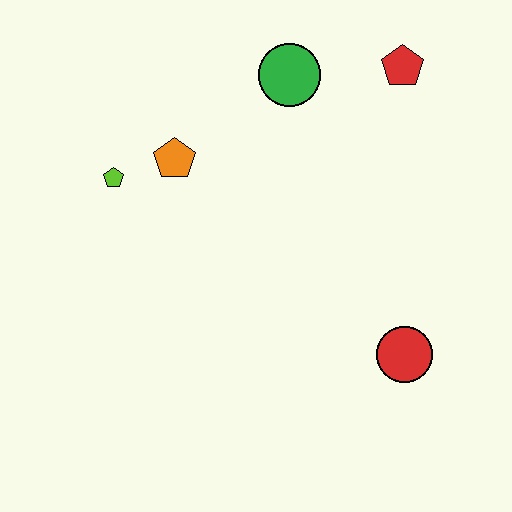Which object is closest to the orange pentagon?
The lime pentagon is closest to the orange pentagon.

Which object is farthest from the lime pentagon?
The red circle is farthest from the lime pentagon.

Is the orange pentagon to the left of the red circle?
Yes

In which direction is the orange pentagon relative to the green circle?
The orange pentagon is to the left of the green circle.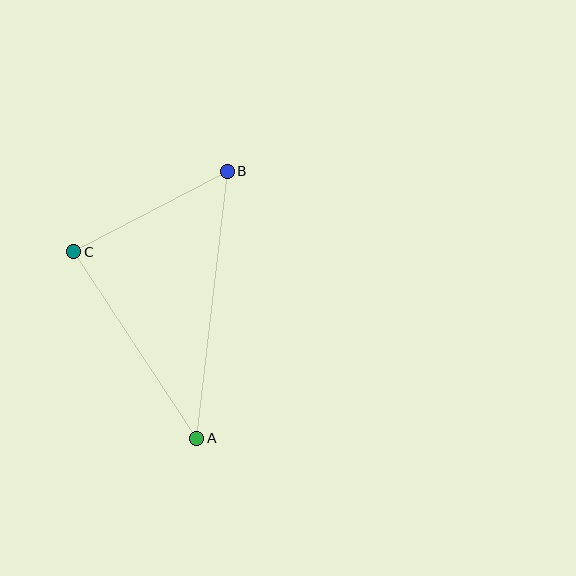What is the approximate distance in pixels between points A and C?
The distance between A and C is approximately 223 pixels.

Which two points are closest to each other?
Points B and C are closest to each other.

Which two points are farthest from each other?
Points A and B are farthest from each other.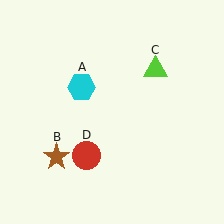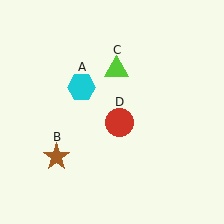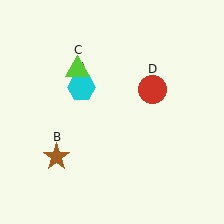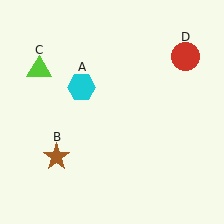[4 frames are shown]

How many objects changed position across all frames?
2 objects changed position: lime triangle (object C), red circle (object D).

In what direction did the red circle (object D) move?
The red circle (object D) moved up and to the right.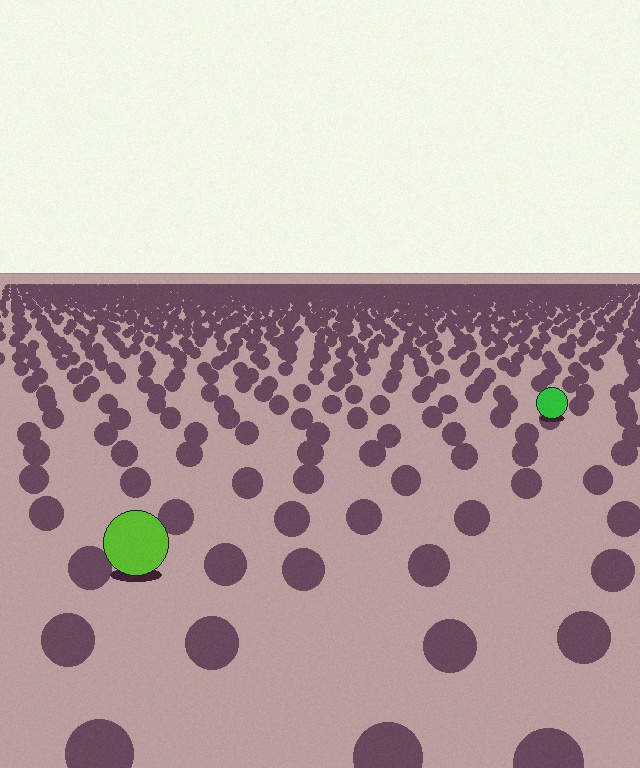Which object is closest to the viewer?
The lime circle is closest. The texture marks near it are larger and more spread out.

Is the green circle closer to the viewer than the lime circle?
No. The lime circle is closer — you can tell from the texture gradient: the ground texture is coarser near it.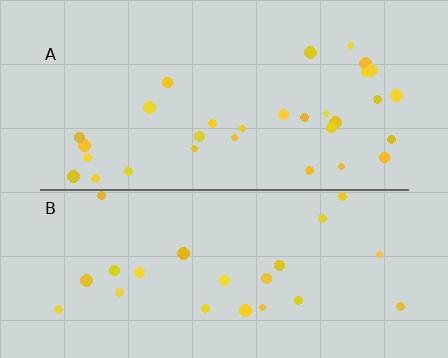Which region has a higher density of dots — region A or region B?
A (the top).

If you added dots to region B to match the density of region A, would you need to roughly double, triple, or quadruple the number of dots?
Approximately double.